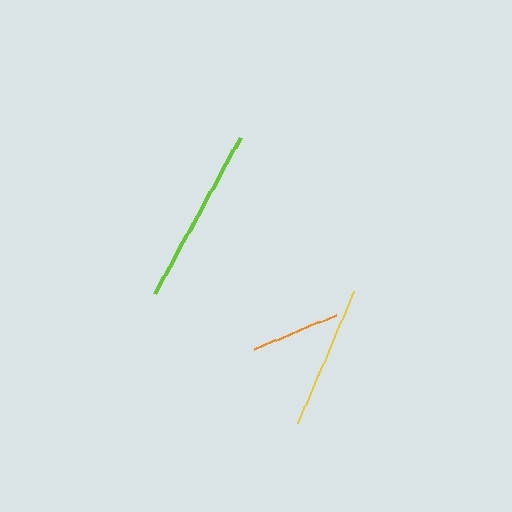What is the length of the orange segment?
The orange segment is approximately 89 pixels long.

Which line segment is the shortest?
The orange line is the shortest at approximately 89 pixels.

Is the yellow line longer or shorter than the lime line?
The lime line is longer than the yellow line.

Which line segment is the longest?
The lime line is the longest at approximately 177 pixels.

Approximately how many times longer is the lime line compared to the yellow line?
The lime line is approximately 1.2 times the length of the yellow line.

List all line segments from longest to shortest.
From longest to shortest: lime, yellow, orange.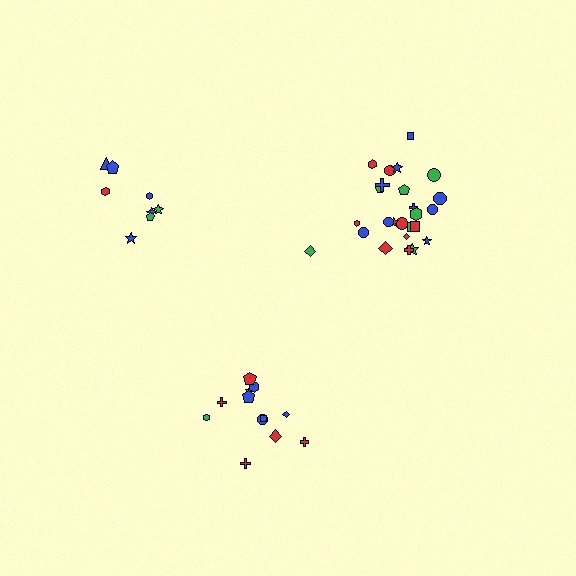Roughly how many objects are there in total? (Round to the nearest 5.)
Roughly 45 objects in total.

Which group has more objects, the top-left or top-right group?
The top-right group.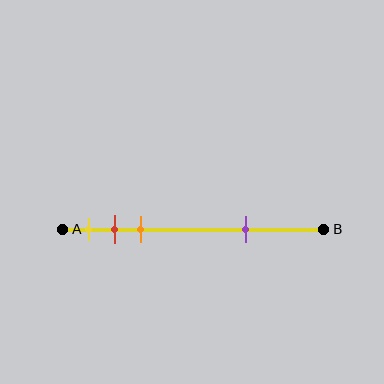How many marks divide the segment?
There are 4 marks dividing the segment.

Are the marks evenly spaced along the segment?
No, the marks are not evenly spaced.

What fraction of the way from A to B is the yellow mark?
The yellow mark is approximately 10% (0.1) of the way from A to B.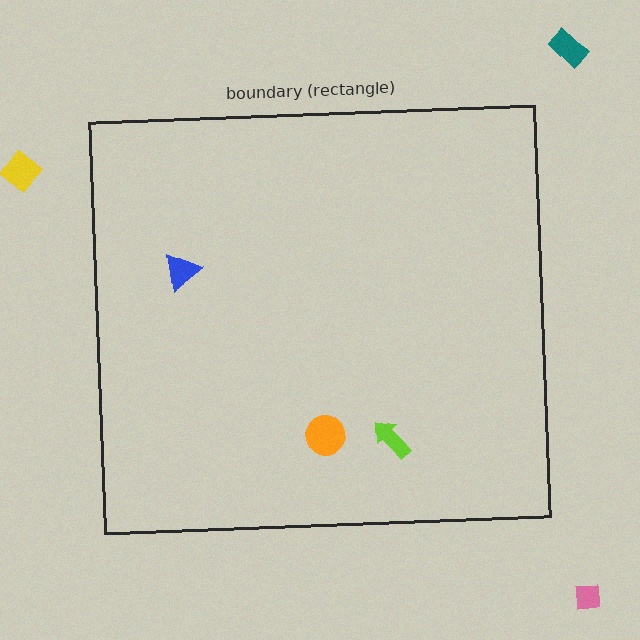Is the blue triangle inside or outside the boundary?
Inside.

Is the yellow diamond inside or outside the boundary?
Outside.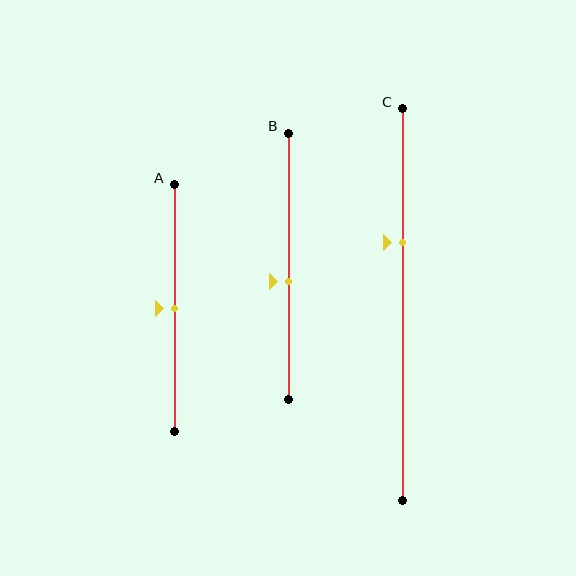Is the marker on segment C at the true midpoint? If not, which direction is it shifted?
No, the marker on segment C is shifted upward by about 16% of the segment length.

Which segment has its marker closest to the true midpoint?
Segment A has its marker closest to the true midpoint.